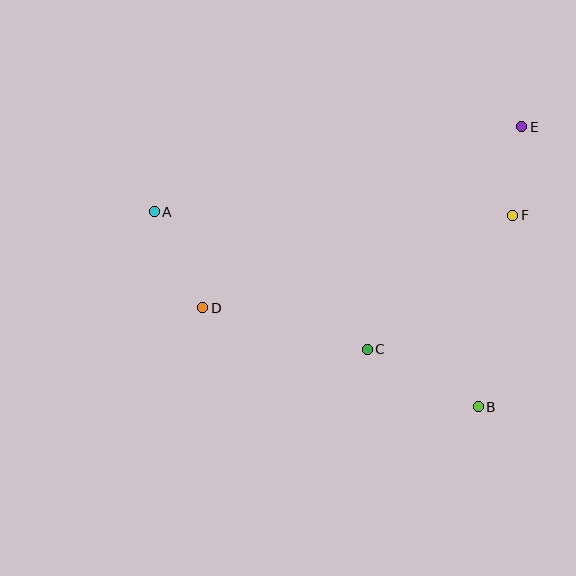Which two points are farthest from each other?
Points A and B are farthest from each other.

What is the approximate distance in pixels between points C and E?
The distance between C and E is approximately 271 pixels.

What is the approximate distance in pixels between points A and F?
The distance between A and F is approximately 359 pixels.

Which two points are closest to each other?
Points E and F are closest to each other.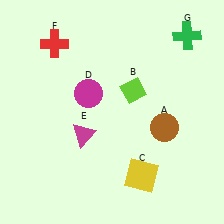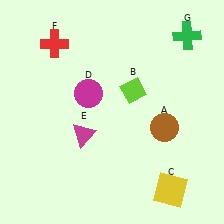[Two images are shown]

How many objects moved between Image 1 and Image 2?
1 object moved between the two images.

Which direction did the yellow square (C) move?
The yellow square (C) moved right.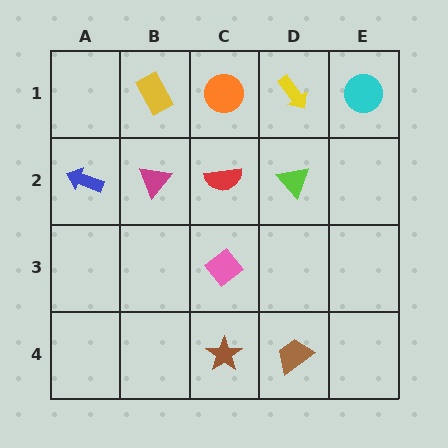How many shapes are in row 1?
4 shapes.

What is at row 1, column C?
An orange circle.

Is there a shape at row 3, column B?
No, that cell is empty.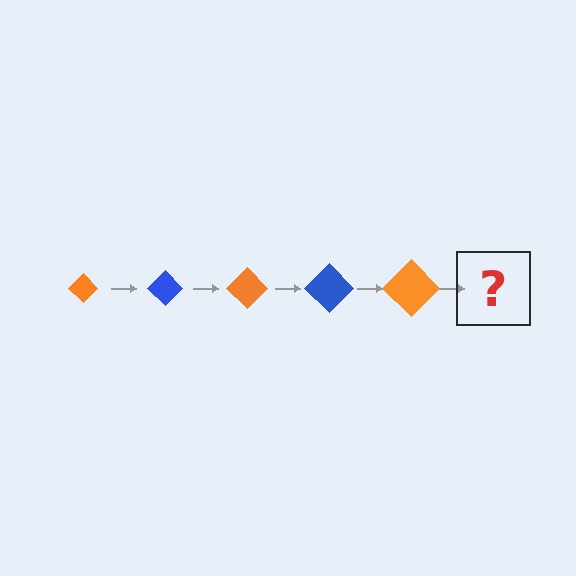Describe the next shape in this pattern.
It should be a blue diamond, larger than the previous one.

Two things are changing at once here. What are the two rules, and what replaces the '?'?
The two rules are that the diamond grows larger each step and the color cycles through orange and blue. The '?' should be a blue diamond, larger than the previous one.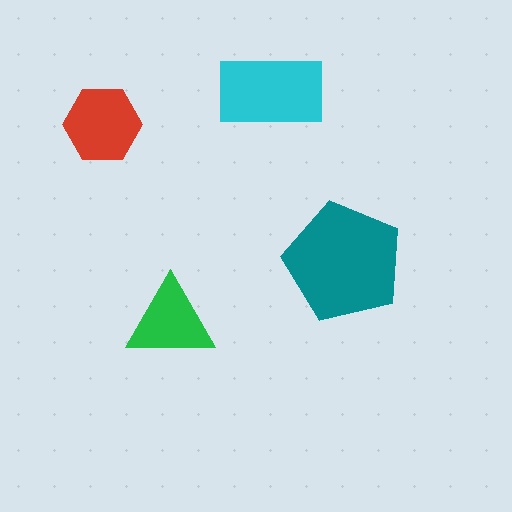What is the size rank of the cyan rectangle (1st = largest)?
2nd.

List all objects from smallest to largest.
The green triangle, the red hexagon, the cyan rectangle, the teal pentagon.